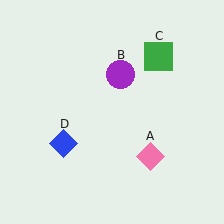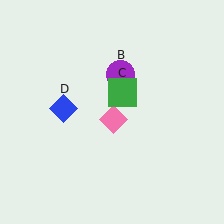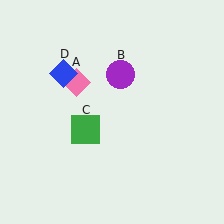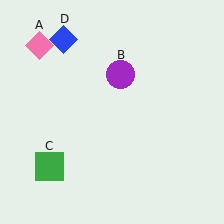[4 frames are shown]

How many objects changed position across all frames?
3 objects changed position: pink diamond (object A), green square (object C), blue diamond (object D).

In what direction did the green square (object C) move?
The green square (object C) moved down and to the left.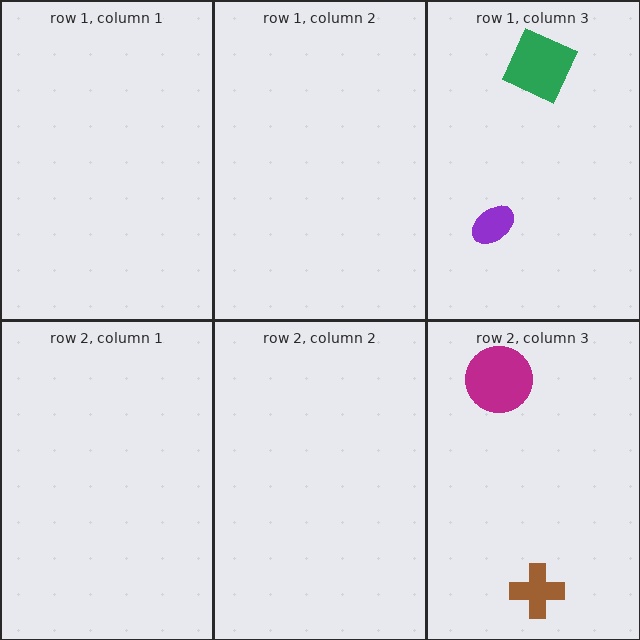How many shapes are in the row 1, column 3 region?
2.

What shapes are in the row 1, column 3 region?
The green square, the purple ellipse.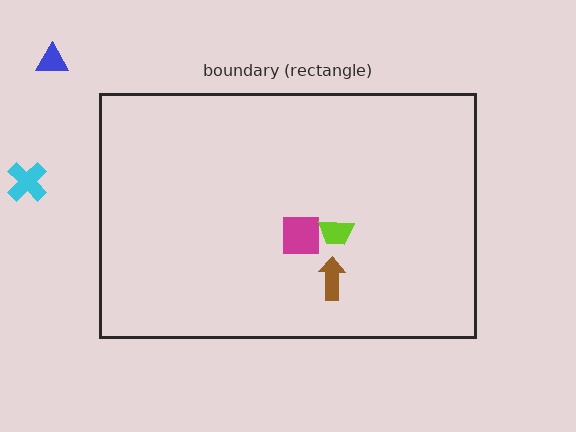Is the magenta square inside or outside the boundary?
Inside.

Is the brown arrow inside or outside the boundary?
Inside.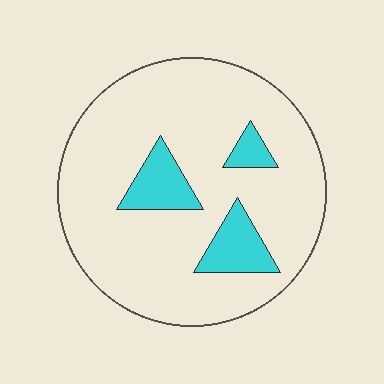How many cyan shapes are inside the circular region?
3.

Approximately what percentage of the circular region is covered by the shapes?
Approximately 15%.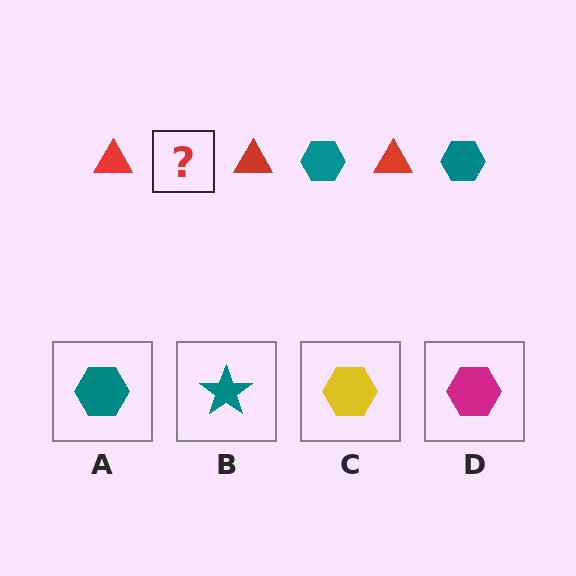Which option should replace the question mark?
Option A.